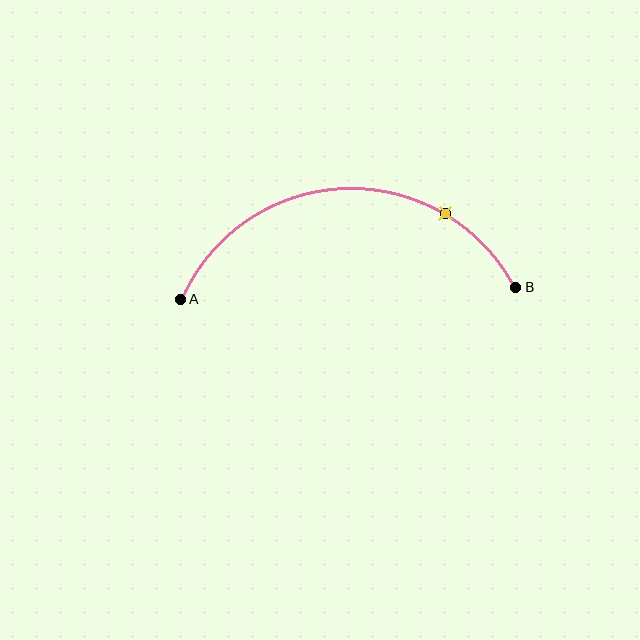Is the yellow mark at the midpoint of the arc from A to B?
No. The yellow mark lies on the arc but is closer to endpoint B. The arc midpoint would be at the point on the curve equidistant along the arc from both A and B.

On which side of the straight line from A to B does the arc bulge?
The arc bulges above the straight line connecting A and B.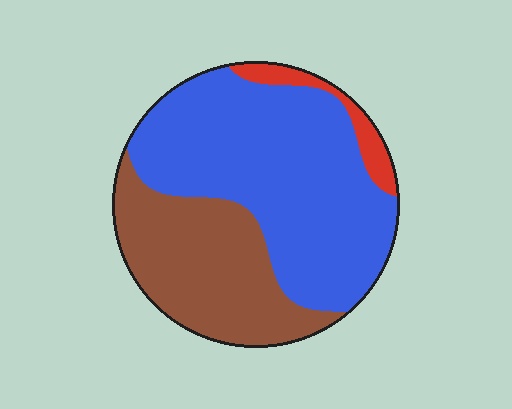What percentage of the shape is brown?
Brown covers around 35% of the shape.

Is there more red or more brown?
Brown.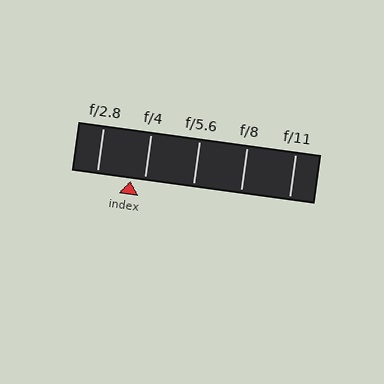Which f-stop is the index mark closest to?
The index mark is closest to f/4.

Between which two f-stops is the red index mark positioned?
The index mark is between f/2.8 and f/4.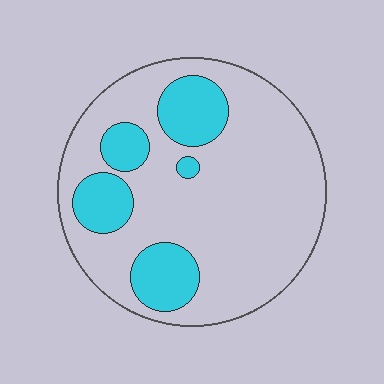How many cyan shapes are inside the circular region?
5.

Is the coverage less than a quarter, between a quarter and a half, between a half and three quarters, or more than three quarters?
Less than a quarter.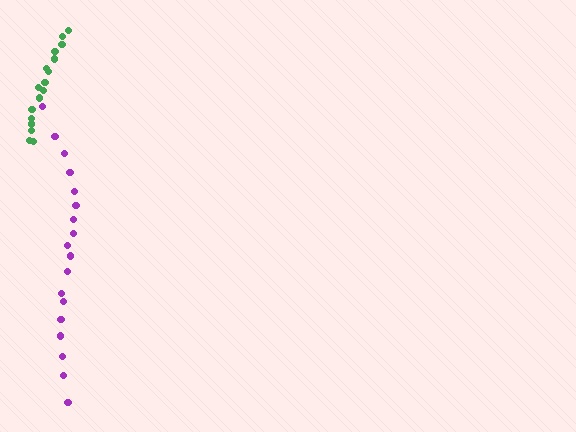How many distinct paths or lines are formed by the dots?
There are 2 distinct paths.